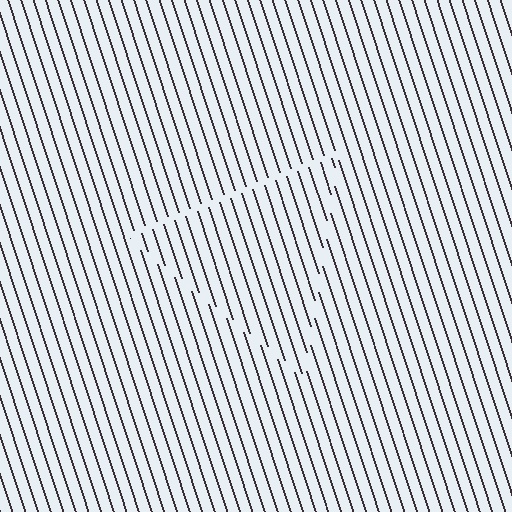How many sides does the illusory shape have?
3 sides — the line-ends trace a triangle.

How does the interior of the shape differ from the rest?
The interior of the shape contains the same grating, shifted by half a period — the contour is defined by the phase discontinuity where line-ends from the inner and outer gratings abut.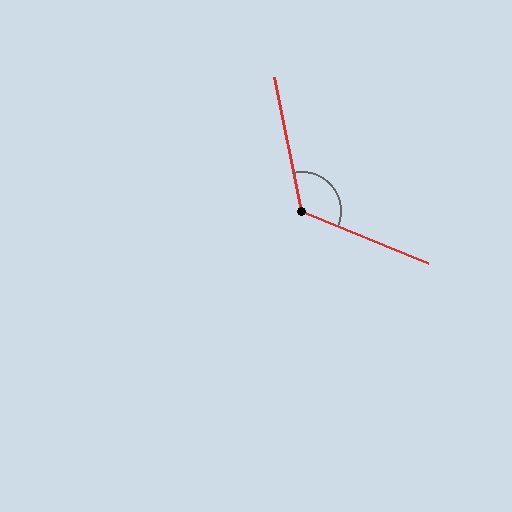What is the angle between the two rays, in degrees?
Approximately 124 degrees.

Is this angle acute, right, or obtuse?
It is obtuse.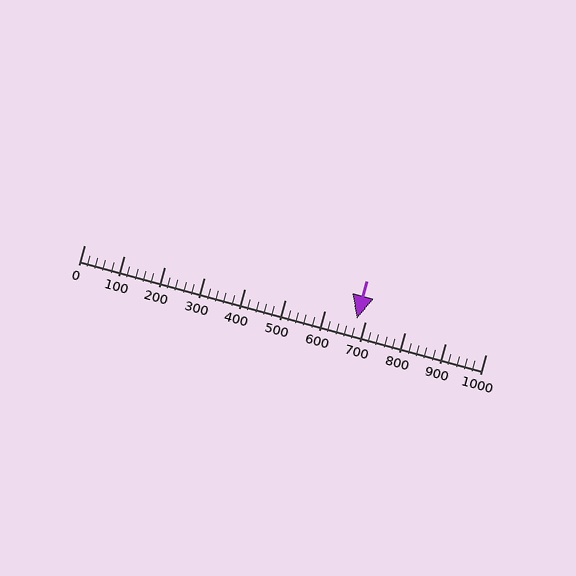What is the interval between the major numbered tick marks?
The major tick marks are spaced 100 units apart.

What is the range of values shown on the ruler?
The ruler shows values from 0 to 1000.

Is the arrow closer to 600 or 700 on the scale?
The arrow is closer to 700.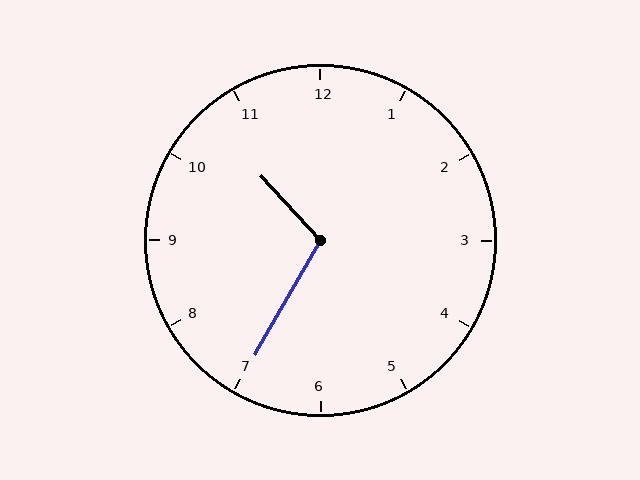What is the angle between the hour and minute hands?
Approximately 108 degrees.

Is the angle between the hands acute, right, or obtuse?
It is obtuse.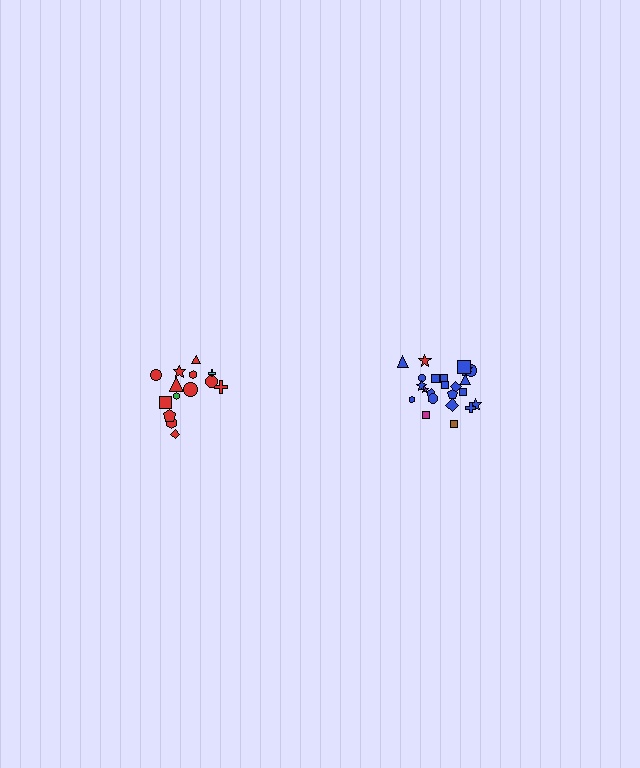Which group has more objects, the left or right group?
The right group.